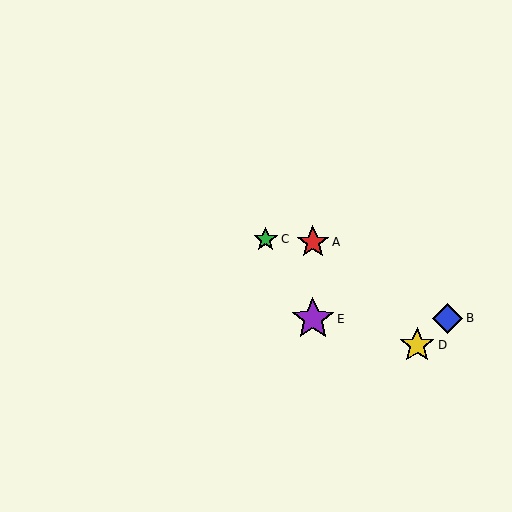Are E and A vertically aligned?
Yes, both are at x≈313.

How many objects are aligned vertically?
2 objects (A, E) are aligned vertically.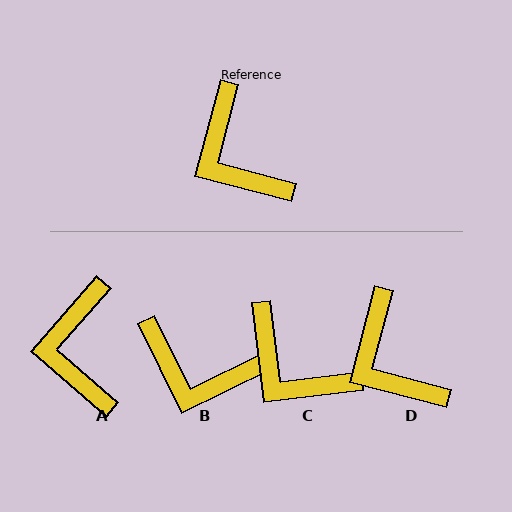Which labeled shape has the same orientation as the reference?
D.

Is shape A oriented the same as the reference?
No, it is off by about 26 degrees.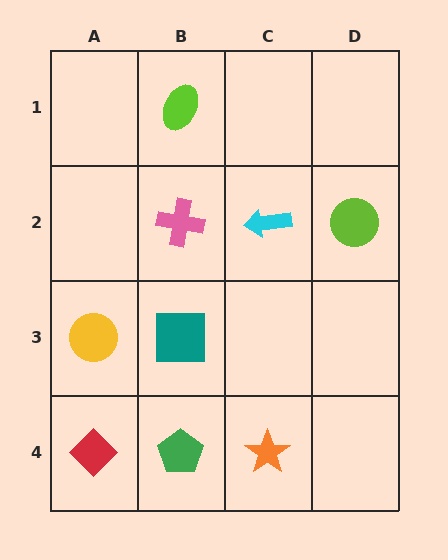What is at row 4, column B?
A green pentagon.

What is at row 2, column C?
A cyan arrow.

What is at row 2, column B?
A pink cross.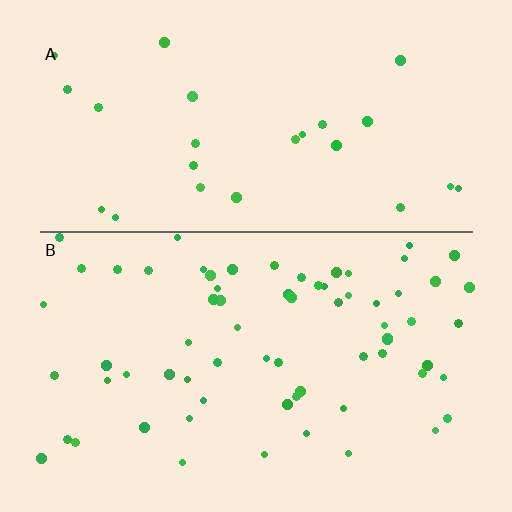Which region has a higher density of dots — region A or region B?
B (the bottom).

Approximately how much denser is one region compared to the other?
Approximately 2.6× — region B over region A.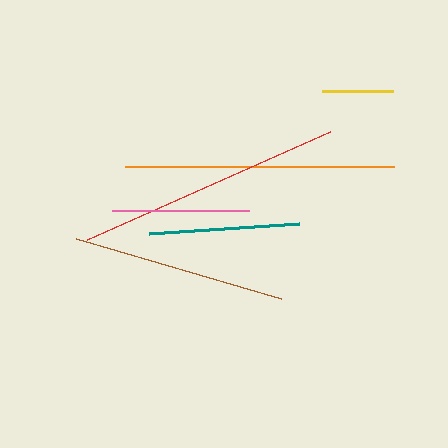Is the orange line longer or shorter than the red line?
The orange line is longer than the red line.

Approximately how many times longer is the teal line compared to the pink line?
The teal line is approximately 1.1 times the length of the pink line.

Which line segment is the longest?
The orange line is the longest at approximately 268 pixels.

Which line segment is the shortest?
The yellow line is the shortest at approximately 71 pixels.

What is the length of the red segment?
The red segment is approximately 266 pixels long.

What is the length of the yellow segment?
The yellow segment is approximately 71 pixels long.